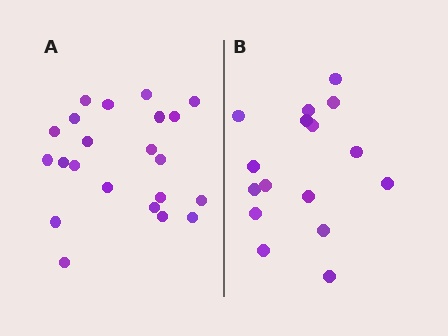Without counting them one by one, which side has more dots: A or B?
Region A (the left region) has more dots.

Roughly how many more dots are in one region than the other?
Region A has about 6 more dots than region B.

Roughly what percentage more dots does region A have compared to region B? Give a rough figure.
About 40% more.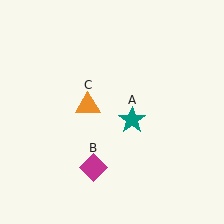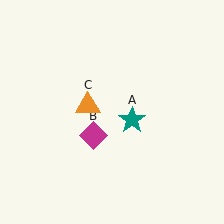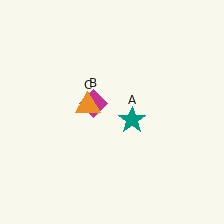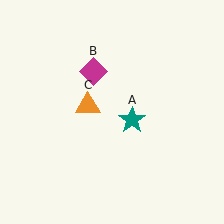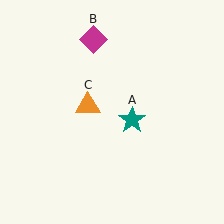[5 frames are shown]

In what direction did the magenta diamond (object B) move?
The magenta diamond (object B) moved up.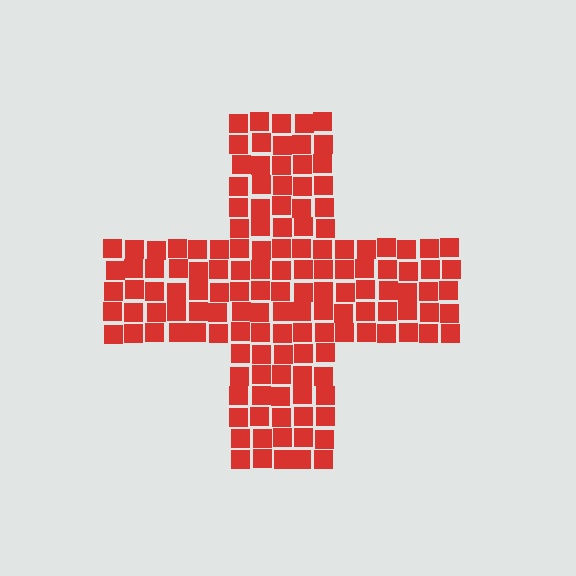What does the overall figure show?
The overall figure shows a cross.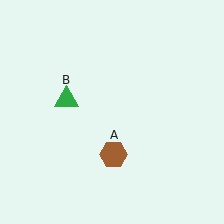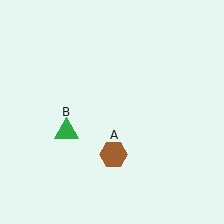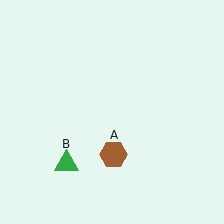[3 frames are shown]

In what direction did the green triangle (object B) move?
The green triangle (object B) moved down.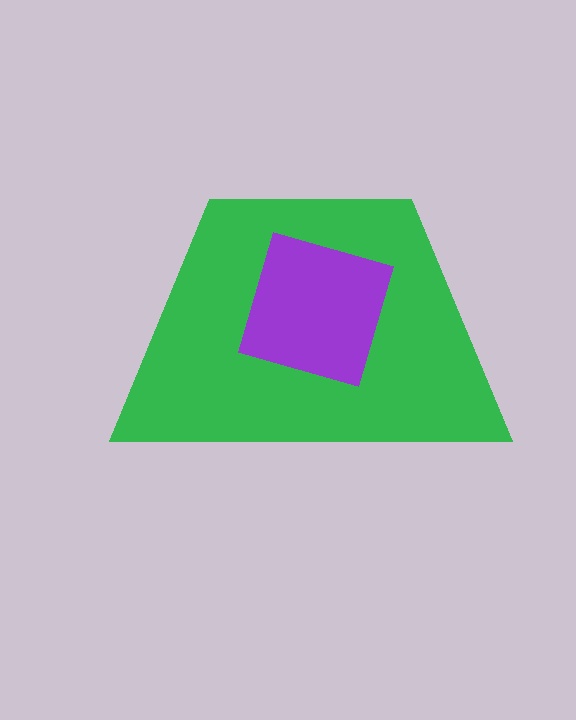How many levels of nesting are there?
2.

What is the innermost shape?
The purple square.